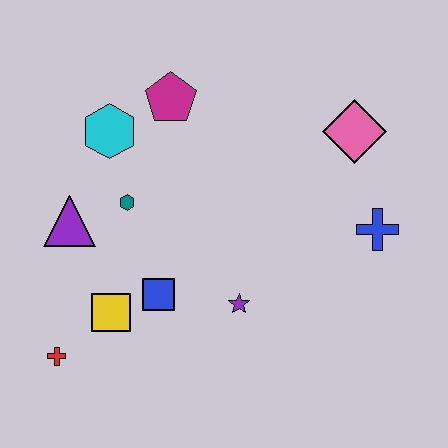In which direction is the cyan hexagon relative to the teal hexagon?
The cyan hexagon is above the teal hexagon.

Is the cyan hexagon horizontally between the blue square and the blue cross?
No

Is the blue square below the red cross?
No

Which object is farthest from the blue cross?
The red cross is farthest from the blue cross.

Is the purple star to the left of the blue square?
No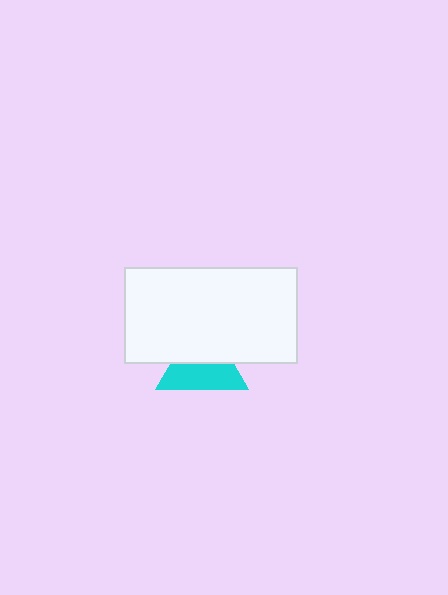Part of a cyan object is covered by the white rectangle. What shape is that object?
It is a triangle.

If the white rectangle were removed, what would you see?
You would see the complete cyan triangle.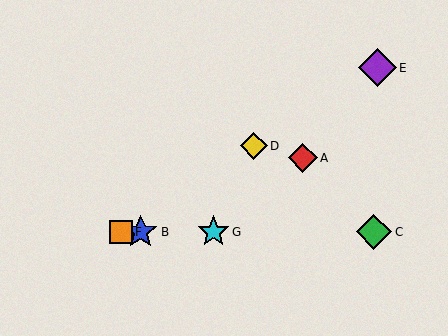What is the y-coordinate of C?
Object C is at y≈232.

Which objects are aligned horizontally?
Objects B, C, F, G are aligned horizontally.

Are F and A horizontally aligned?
No, F is at y≈232 and A is at y≈158.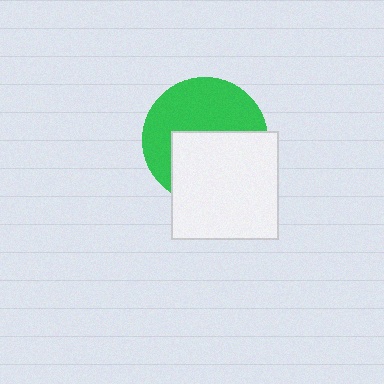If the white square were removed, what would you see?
You would see the complete green circle.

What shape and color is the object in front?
The object in front is a white square.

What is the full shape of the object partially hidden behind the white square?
The partially hidden object is a green circle.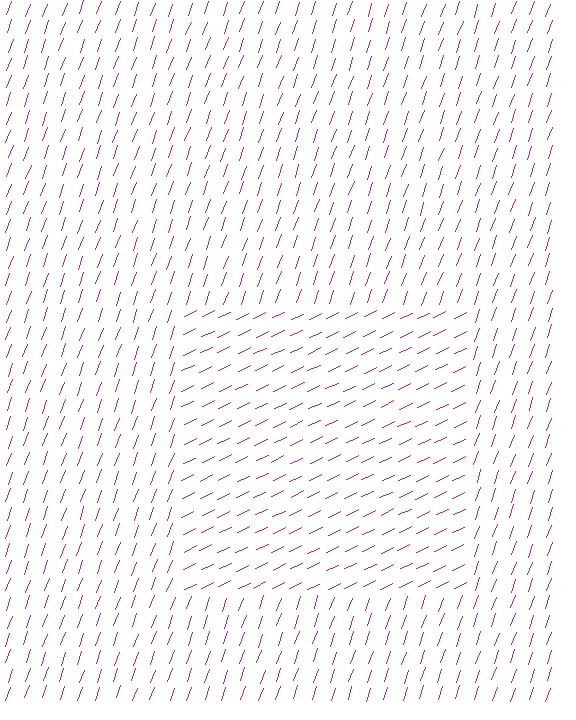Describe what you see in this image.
The image is filled with small magenta line segments. A rectangle region in the image has lines oriented differently from the surrounding lines, creating a visible texture boundary.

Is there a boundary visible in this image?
Yes, there is a texture boundary formed by a change in line orientation.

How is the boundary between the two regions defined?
The boundary is defined purely by a change in line orientation (approximately 45 degrees difference). All lines are the same color and thickness.